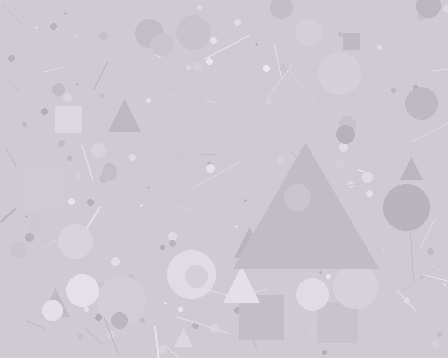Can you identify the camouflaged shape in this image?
The camouflaged shape is a triangle.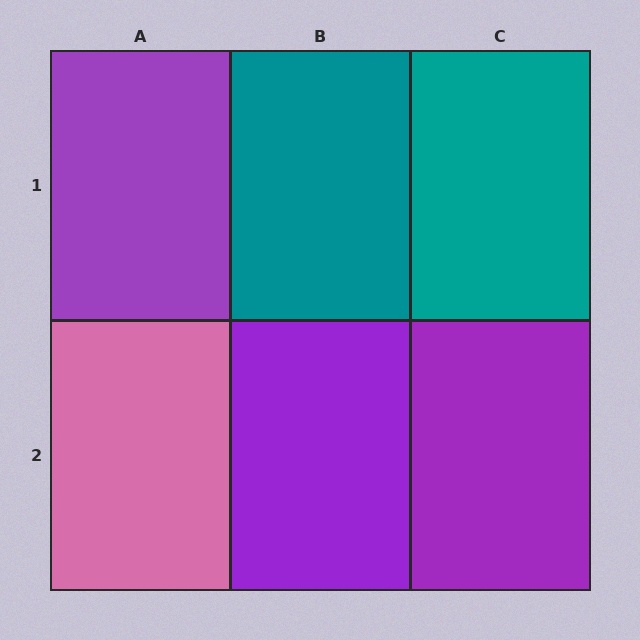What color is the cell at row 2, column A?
Pink.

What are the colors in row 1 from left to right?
Purple, teal, teal.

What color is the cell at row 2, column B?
Purple.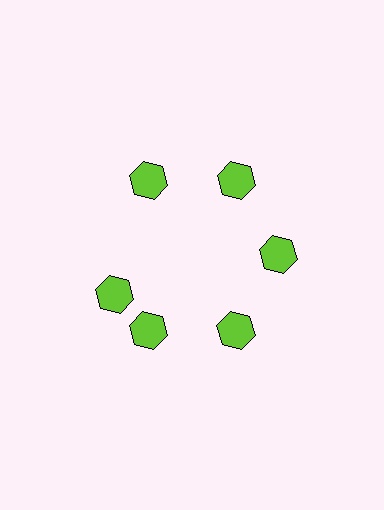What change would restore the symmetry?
The symmetry would be restored by rotating it back into even spacing with its neighbors so that all 6 hexagons sit at equal angles and equal distance from the center.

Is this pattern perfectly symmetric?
No. The 6 lime hexagons are arranged in a ring, but one element near the 9 o'clock position is rotated out of alignment along the ring, breaking the 6-fold rotational symmetry.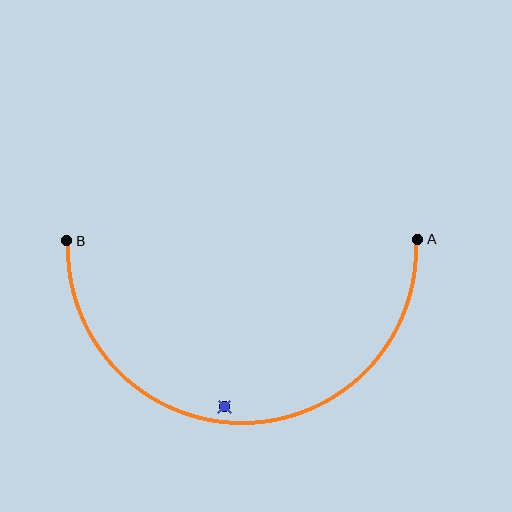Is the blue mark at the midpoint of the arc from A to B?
No — the blue mark does not lie on the arc at all. It sits slightly inside the curve.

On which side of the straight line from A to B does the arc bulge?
The arc bulges below the straight line connecting A and B.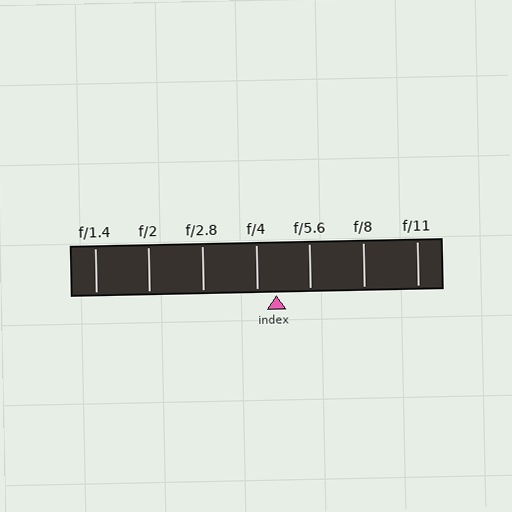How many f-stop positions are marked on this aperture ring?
There are 7 f-stop positions marked.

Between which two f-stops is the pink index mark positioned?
The index mark is between f/4 and f/5.6.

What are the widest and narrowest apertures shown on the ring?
The widest aperture shown is f/1.4 and the narrowest is f/11.